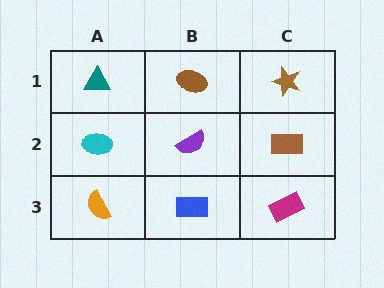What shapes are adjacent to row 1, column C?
A brown rectangle (row 2, column C), a brown ellipse (row 1, column B).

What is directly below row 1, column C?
A brown rectangle.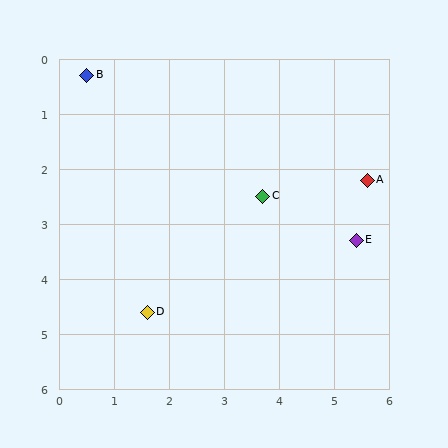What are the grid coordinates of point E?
Point E is at approximately (5.4, 3.3).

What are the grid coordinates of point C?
Point C is at approximately (3.7, 2.5).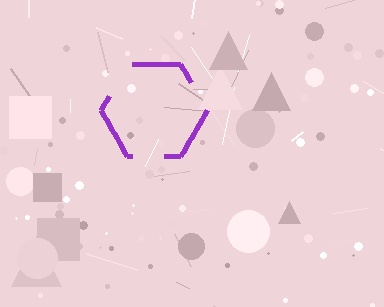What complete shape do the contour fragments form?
The contour fragments form a hexagon.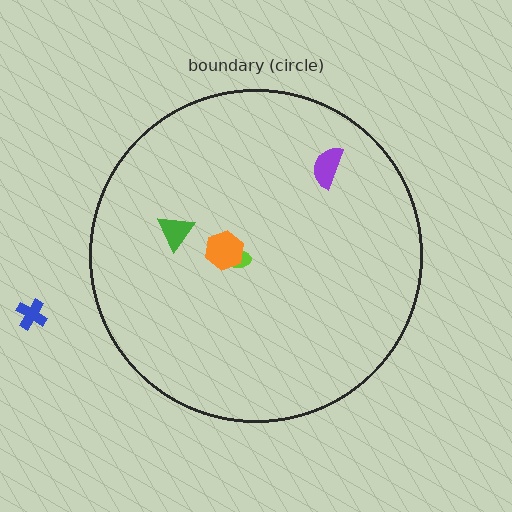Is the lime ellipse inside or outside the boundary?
Inside.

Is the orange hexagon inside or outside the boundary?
Inside.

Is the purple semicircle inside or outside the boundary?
Inside.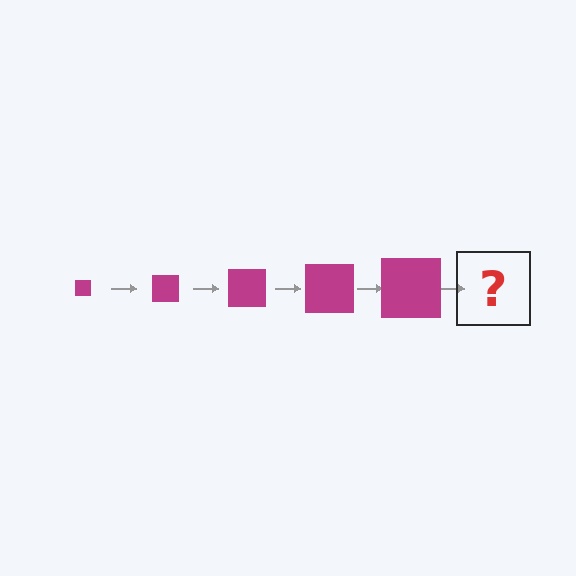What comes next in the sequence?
The next element should be a magenta square, larger than the previous one.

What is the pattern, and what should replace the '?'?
The pattern is that the square gets progressively larger each step. The '?' should be a magenta square, larger than the previous one.